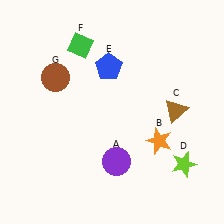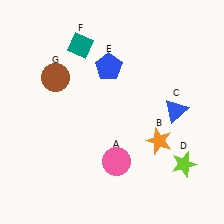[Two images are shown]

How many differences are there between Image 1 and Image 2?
There are 3 differences between the two images.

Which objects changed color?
A changed from purple to pink. C changed from brown to blue. F changed from green to teal.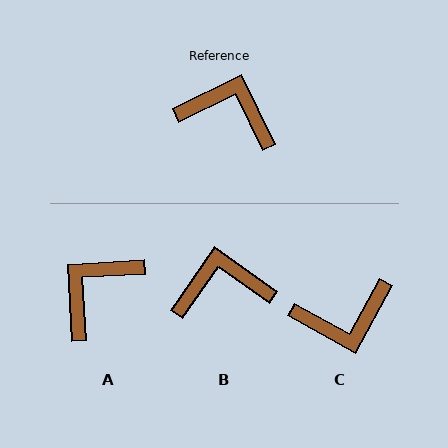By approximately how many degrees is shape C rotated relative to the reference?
Approximately 145 degrees clockwise.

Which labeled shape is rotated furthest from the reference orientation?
C, about 145 degrees away.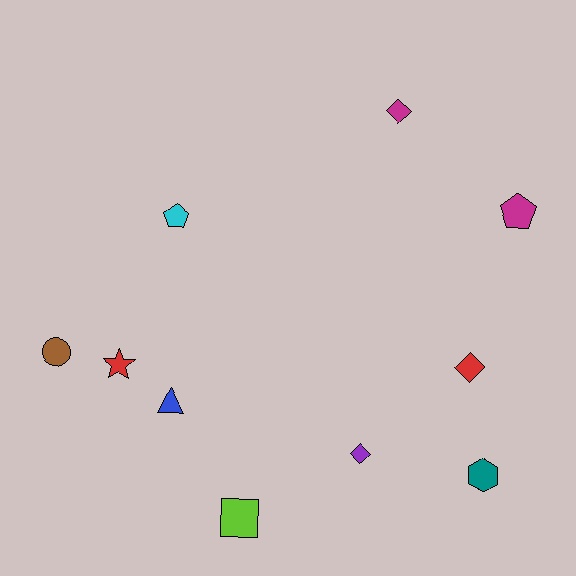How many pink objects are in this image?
There are no pink objects.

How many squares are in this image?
There is 1 square.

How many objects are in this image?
There are 10 objects.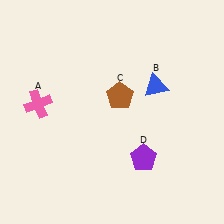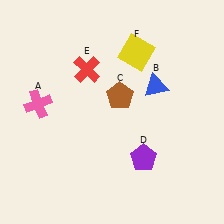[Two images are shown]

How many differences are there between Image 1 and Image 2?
There are 2 differences between the two images.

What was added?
A red cross (E), a yellow square (F) were added in Image 2.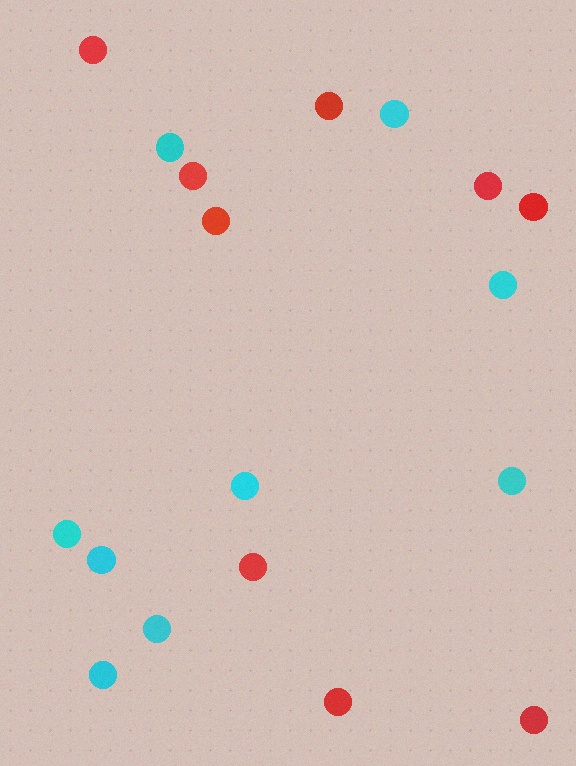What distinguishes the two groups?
There are 2 groups: one group of red circles (9) and one group of cyan circles (9).